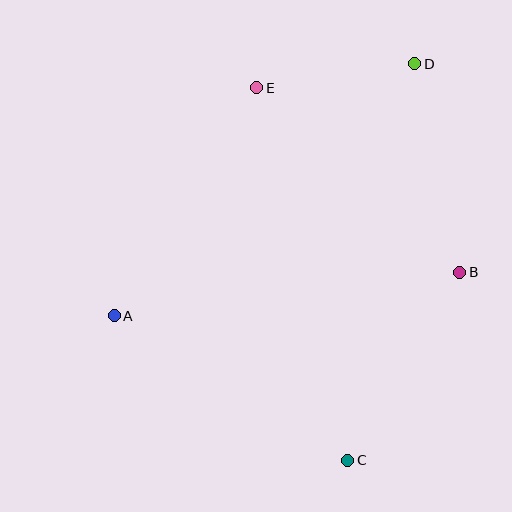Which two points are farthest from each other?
Points C and D are farthest from each other.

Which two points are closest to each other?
Points D and E are closest to each other.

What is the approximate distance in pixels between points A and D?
The distance between A and D is approximately 392 pixels.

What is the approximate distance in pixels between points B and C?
The distance between B and C is approximately 219 pixels.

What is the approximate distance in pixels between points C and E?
The distance between C and E is approximately 384 pixels.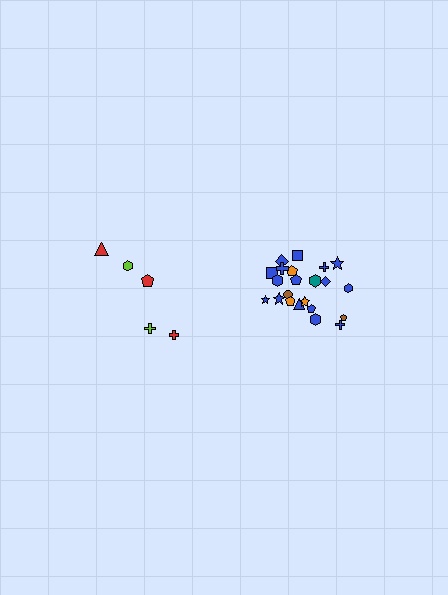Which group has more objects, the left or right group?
The right group.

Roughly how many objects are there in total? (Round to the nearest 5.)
Roughly 25 objects in total.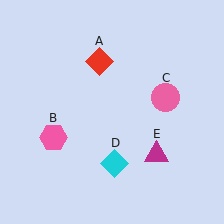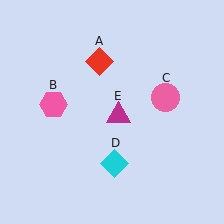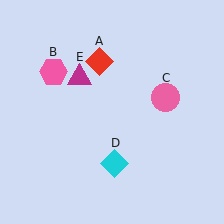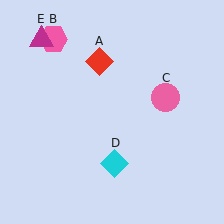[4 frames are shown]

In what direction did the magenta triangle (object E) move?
The magenta triangle (object E) moved up and to the left.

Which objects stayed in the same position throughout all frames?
Red diamond (object A) and pink circle (object C) and cyan diamond (object D) remained stationary.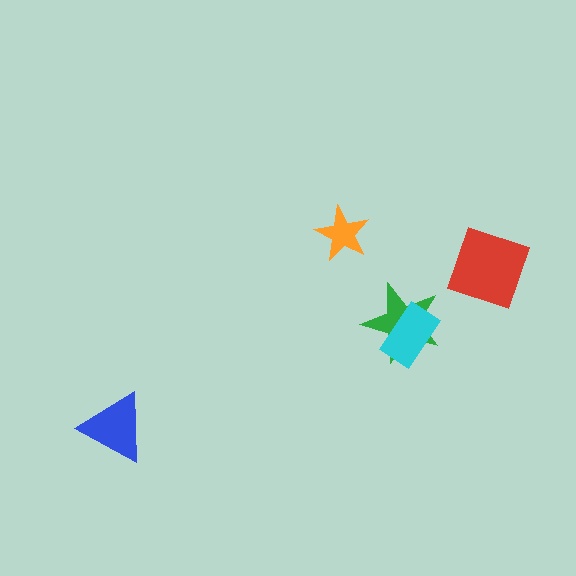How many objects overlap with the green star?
1 object overlaps with the green star.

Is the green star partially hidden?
Yes, it is partially covered by another shape.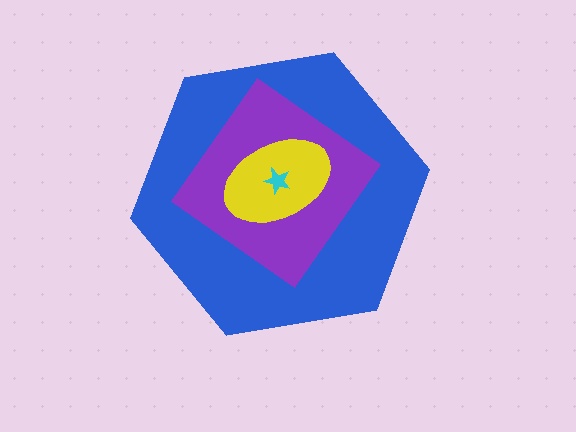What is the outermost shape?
The blue hexagon.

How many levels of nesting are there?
4.